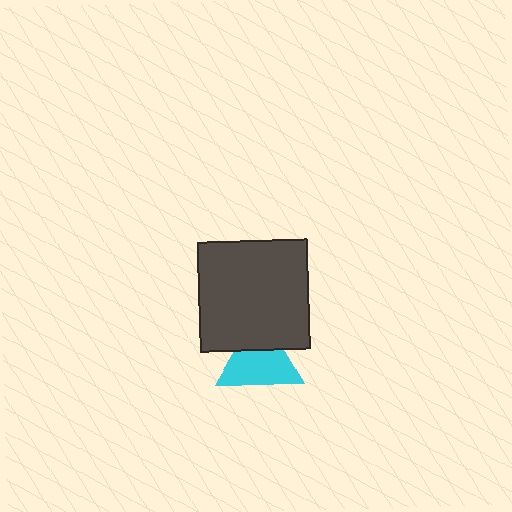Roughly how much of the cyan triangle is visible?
Most of it is visible (roughly 68%).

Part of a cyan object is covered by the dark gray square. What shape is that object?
It is a triangle.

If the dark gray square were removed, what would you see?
You would see the complete cyan triangle.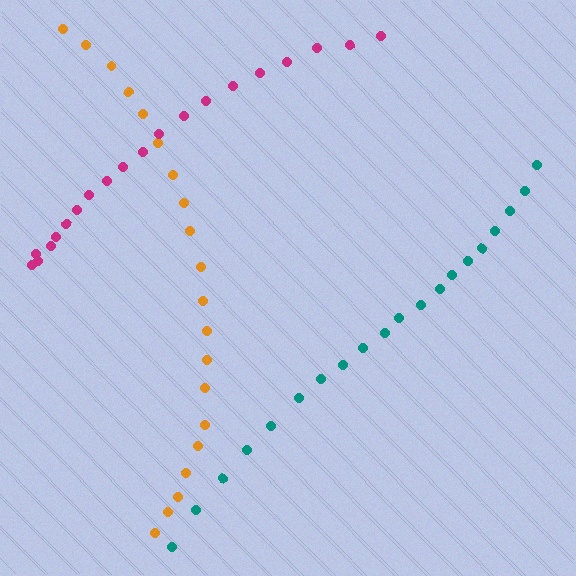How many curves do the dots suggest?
There are 3 distinct paths.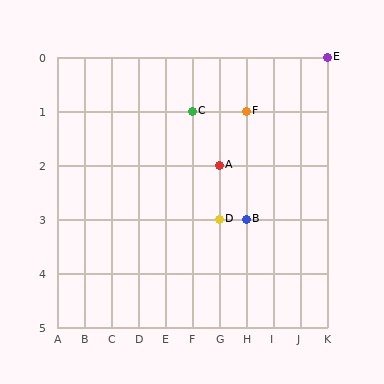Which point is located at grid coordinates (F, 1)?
Point C is at (F, 1).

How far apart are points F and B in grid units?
Points F and B are 2 rows apart.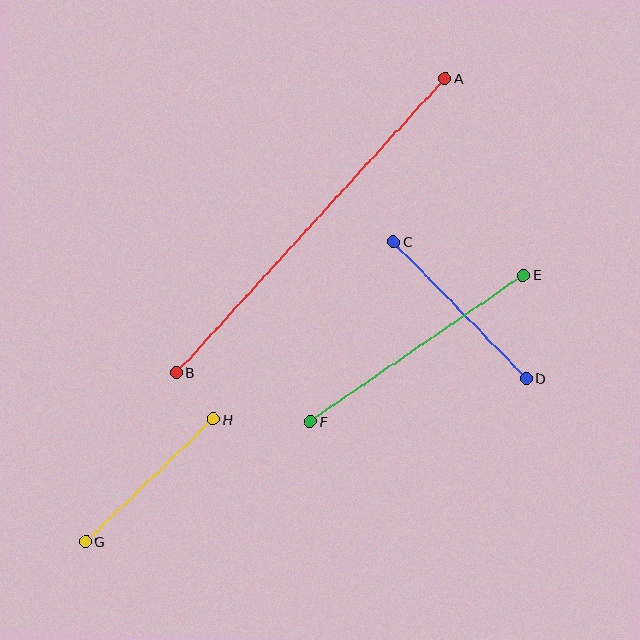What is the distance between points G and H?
The distance is approximately 177 pixels.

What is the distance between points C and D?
The distance is approximately 191 pixels.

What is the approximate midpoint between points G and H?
The midpoint is at approximately (150, 480) pixels.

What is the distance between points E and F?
The distance is approximately 259 pixels.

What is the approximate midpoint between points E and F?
The midpoint is at approximately (417, 348) pixels.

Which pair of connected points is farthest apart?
Points A and B are farthest apart.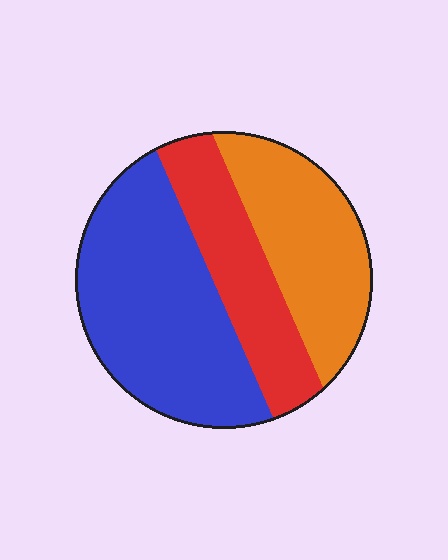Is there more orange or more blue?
Blue.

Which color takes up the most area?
Blue, at roughly 45%.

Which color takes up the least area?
Red, at roughly 25%.